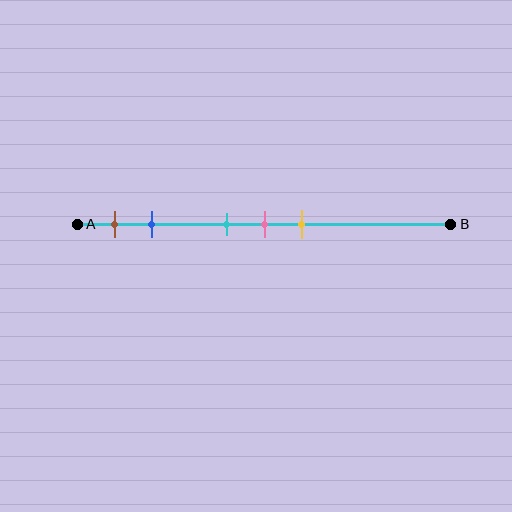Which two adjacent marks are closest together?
The cyan and pink marks are the closest adjacent pair.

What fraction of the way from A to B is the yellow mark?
The yellow mark is approximately 60% (0.6) of the way from A to B.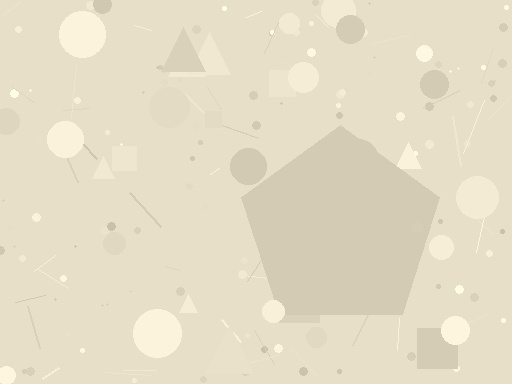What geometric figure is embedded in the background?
A pentagon is embedded in the background.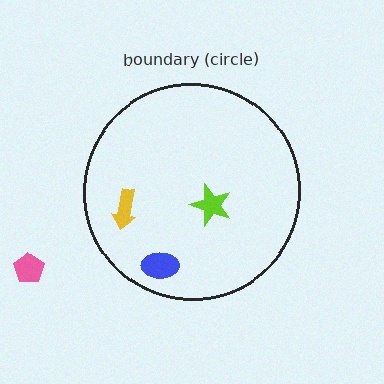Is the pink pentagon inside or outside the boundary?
Outside.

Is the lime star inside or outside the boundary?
Inside.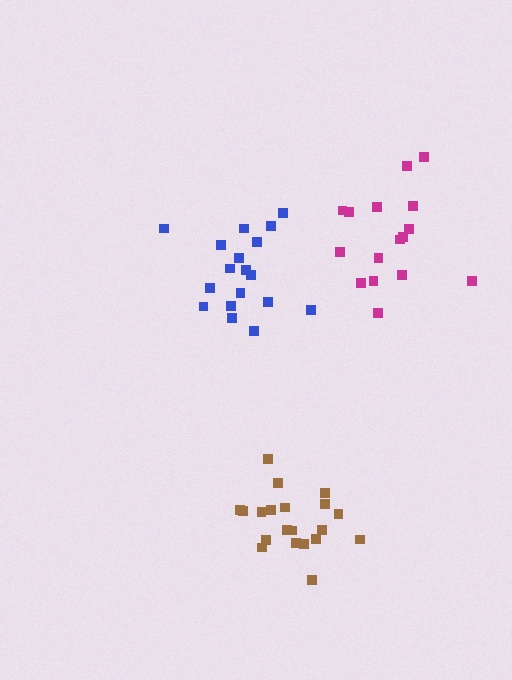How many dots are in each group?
Group 1: 18 dots, Group 2: 20 dots, Group 3: 16 dots (54 total).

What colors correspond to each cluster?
The clusters are colored: blue, brown, magenta.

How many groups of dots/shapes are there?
There are 3 groups.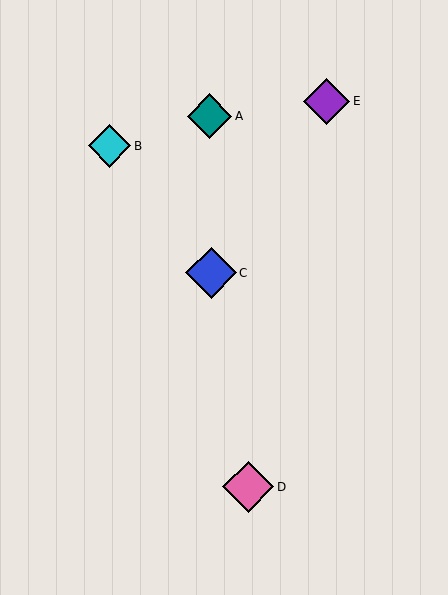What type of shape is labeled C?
Shape C is a blue diamond.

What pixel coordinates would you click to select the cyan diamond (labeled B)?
Click at (109, 146) to select the cyan diamond B.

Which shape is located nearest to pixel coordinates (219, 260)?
The blue diamond (labeled C) at (211, 273) is nearest to that location.